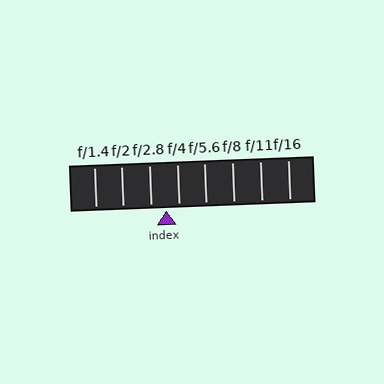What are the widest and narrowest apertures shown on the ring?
The widest aperture shown is f/1.4 and the narrowest is f/16.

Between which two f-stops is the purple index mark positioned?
The index mark is between f/2.8 and f/4.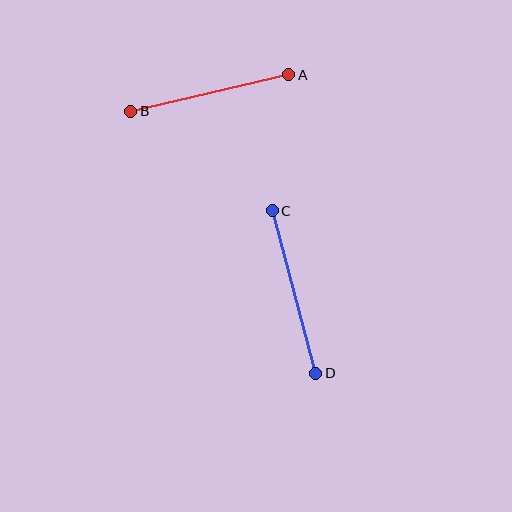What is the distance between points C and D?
The distance is approximately 168 pixels.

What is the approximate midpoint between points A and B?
The midpoint is at approximately (210, 93) pixels.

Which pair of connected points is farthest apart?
Points C and D are farthest apart.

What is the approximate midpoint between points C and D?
The midpoint is at approximately (294, 292) pixels.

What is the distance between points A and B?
The distance is approximately 162 pixels.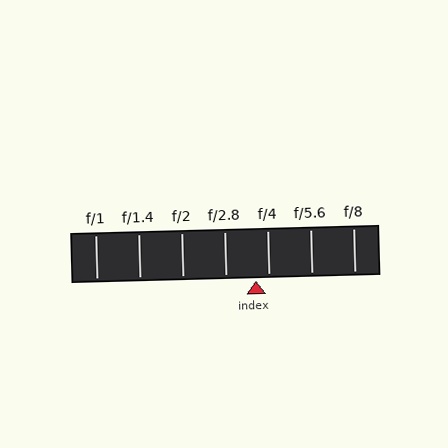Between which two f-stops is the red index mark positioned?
The index mark is between f/2.8 and f/4.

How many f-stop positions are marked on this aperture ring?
There are 7 f-stop positions marked.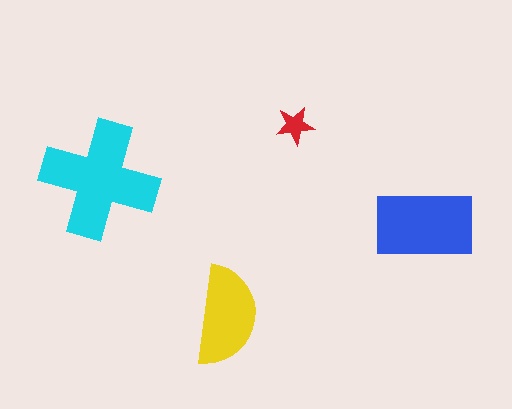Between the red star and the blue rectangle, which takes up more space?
The blue rectangle.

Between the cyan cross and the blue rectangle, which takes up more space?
The cyan cross.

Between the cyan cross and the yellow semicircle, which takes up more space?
The cyan cross.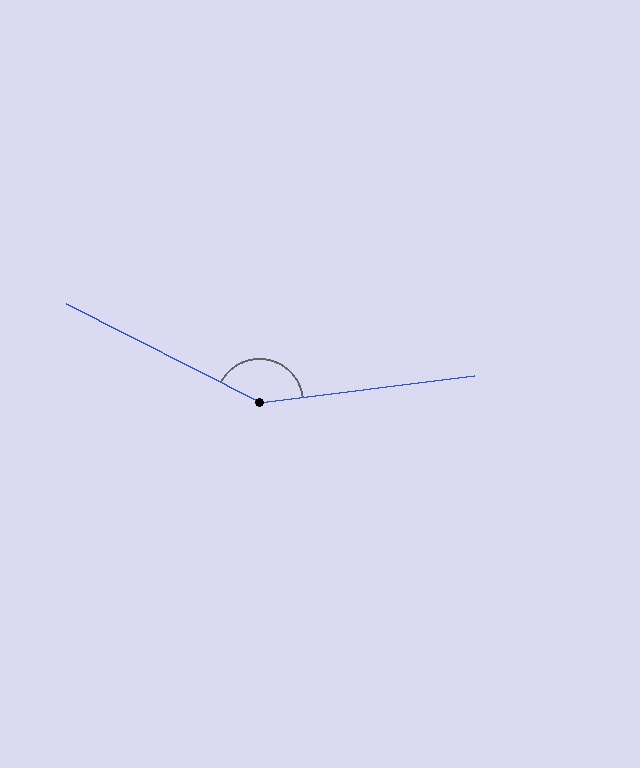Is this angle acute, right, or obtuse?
It is obtuse.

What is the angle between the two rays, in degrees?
Approximately 146 degrees.